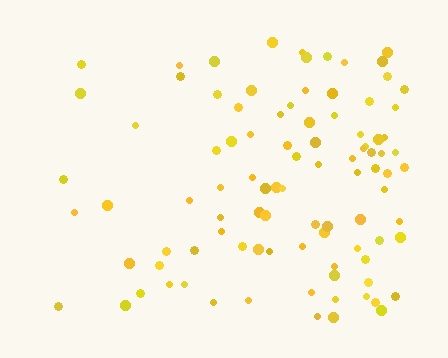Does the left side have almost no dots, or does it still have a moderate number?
Still a moderate number, just noticeably fewer than the right.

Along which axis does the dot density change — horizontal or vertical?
Horizontal.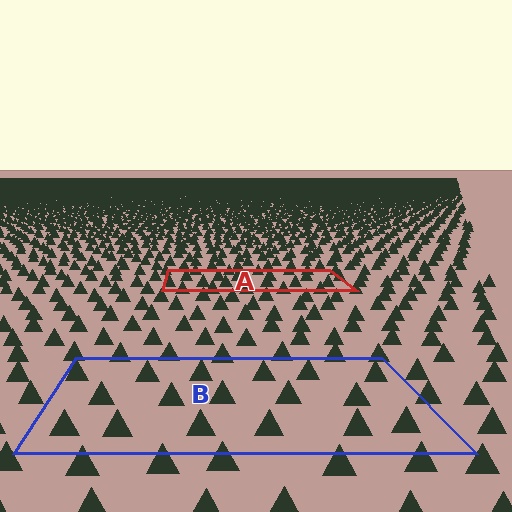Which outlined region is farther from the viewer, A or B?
Region A is farther from the viewer — the texture elements inside it appear smaller and more densely packed.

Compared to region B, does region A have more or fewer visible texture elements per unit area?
Region A has more texture elements per unit area — they are packed more densely because it is farther away.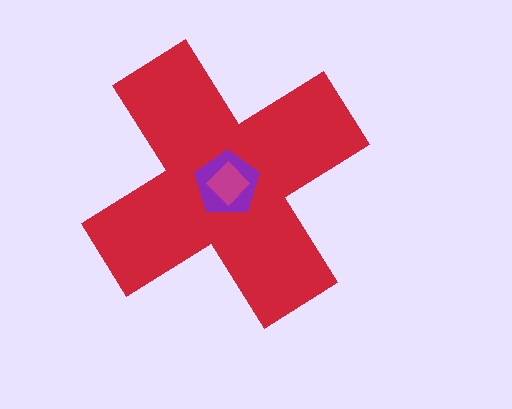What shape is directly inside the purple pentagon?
The magenta diamond.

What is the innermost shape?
The magenta diamond.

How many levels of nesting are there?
3.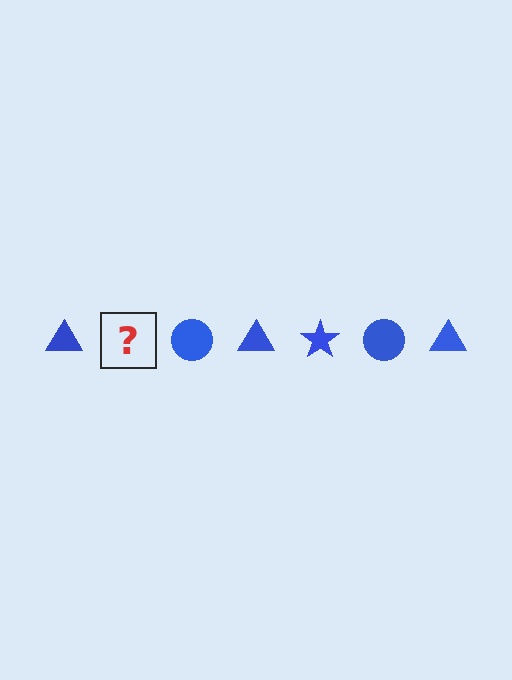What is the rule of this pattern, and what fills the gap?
The rule is that the pattern cycles through triangle, star, circle shapes in blue. The gap should be filled with a blue star.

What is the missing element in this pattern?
The missing element is a blue star.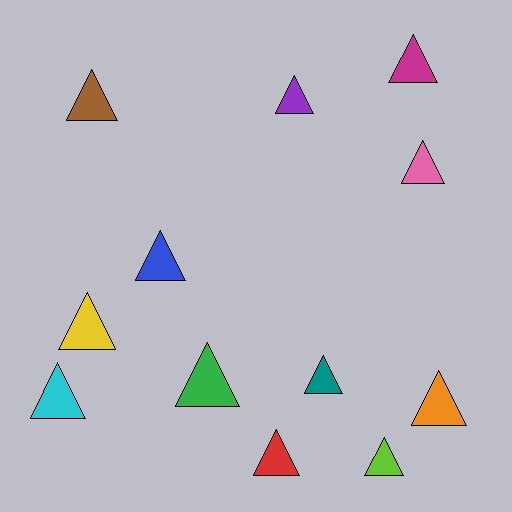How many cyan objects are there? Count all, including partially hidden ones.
There is 1 cyan object.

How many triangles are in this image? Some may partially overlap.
There are 12 triangles.